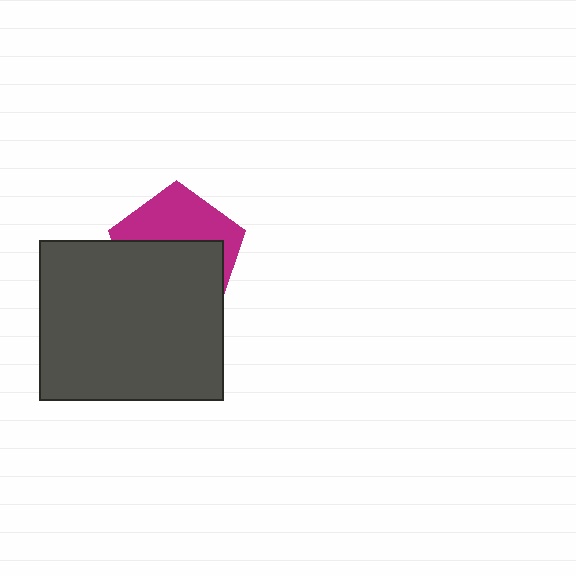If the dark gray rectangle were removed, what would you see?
You would see the complete magenta pentagon.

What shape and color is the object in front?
The object in front is a dark gray rectangle.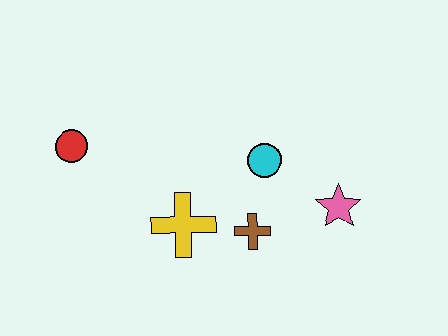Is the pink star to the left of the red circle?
No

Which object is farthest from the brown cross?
The red circle is farthest from the brown cross.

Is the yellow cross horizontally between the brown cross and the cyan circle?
No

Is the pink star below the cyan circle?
Yes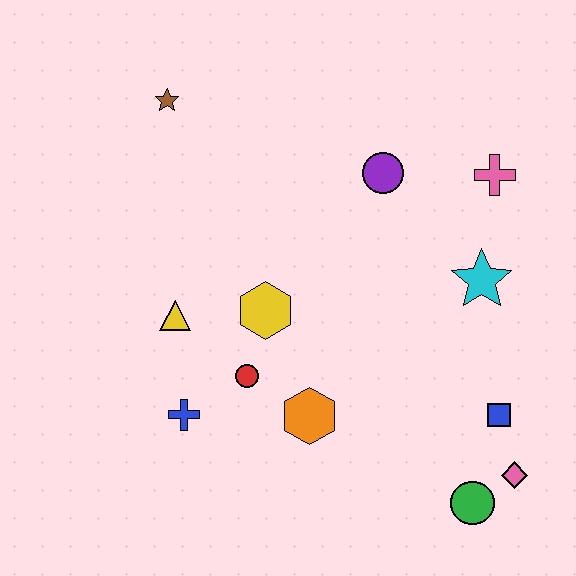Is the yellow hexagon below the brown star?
Yes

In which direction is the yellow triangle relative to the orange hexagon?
The yellow triangle is to the left of the orange hexagon.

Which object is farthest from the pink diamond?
The brown star is farthest from the pink diamond.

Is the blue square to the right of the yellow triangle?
Yes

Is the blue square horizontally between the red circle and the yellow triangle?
No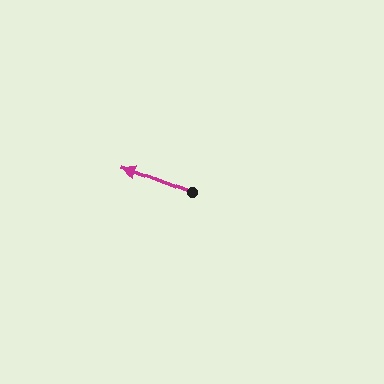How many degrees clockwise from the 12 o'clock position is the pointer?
Approximately 291 degrees.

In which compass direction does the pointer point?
West.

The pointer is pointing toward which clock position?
Roughly 10 o'clock.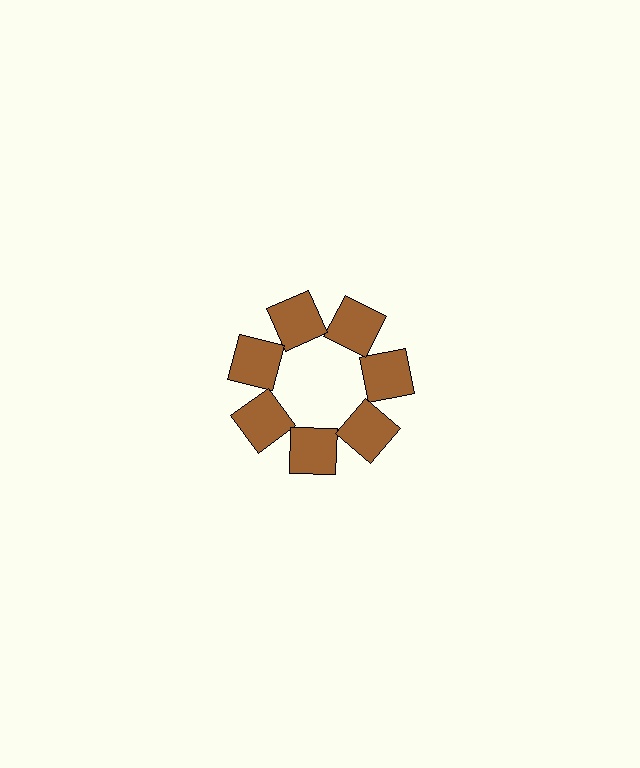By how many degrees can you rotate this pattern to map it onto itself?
The pattern maps onto itself every 51 degrees of rotation.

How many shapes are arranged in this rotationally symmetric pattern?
There are 7 shapes, arranged in 7 groups of 1.